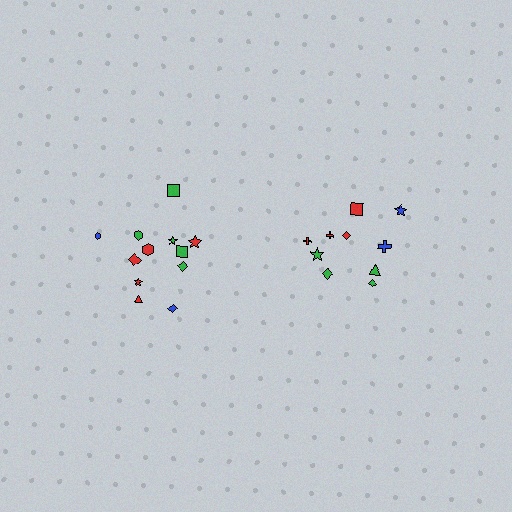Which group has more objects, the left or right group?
The left group.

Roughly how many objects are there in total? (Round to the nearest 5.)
Roughly 20 objects in total.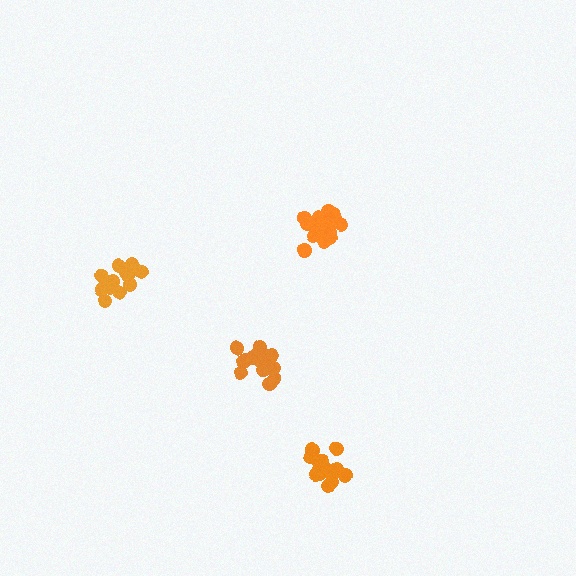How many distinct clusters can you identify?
There are 4 distinct clusters.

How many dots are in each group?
Group 1: 15 dots, Group 2: 16 dots, Group 3: 17 dots, Group 4: 15 dots (63 total).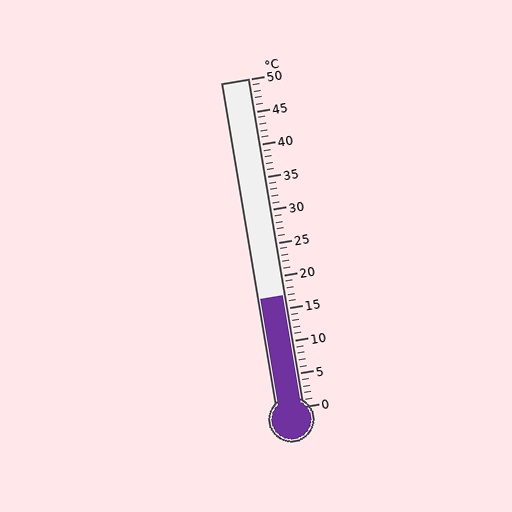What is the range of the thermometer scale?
The thermometer scale ranges from 0°C to 50°C.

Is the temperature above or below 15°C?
The temperature is above 15°C.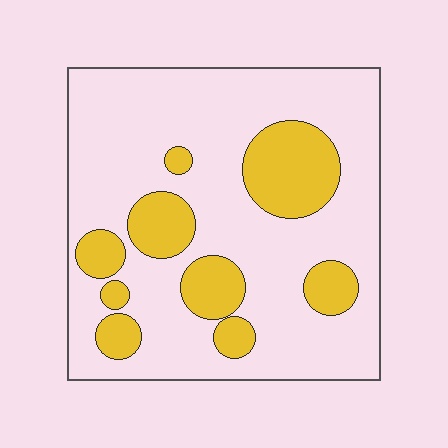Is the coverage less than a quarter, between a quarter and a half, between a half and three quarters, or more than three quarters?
Less than a quarter.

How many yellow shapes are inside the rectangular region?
9.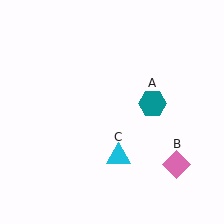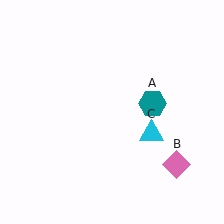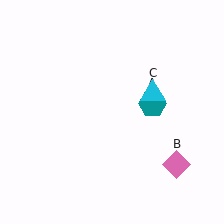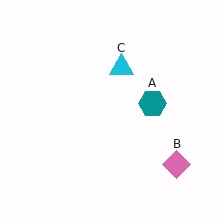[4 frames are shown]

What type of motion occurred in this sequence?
The cyan triangle (object C) rotated counterclockwise around the center of the scene.